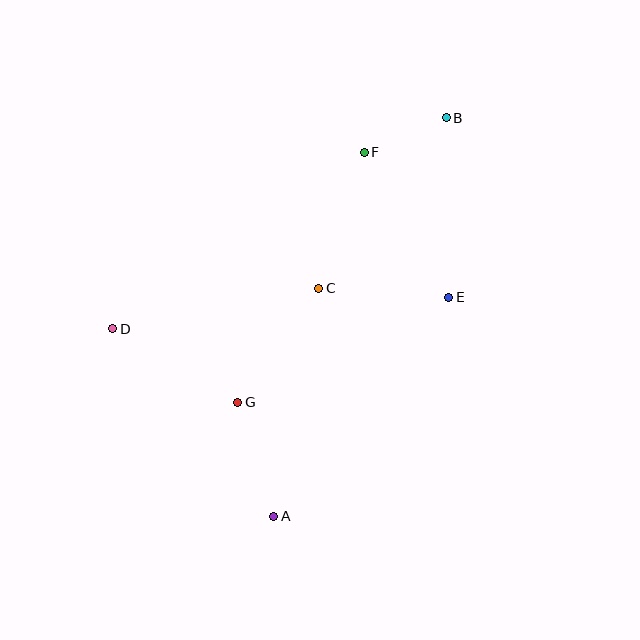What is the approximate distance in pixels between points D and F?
The distance between D and F is approximately 307 pixels.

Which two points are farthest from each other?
Points A and B are farthest from each other.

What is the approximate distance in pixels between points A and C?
The distance between A and C is approximately 233 pixels.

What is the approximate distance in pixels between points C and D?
The distance between C and D is approximately 210 pixels.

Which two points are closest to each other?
Points B and F are closest to each other.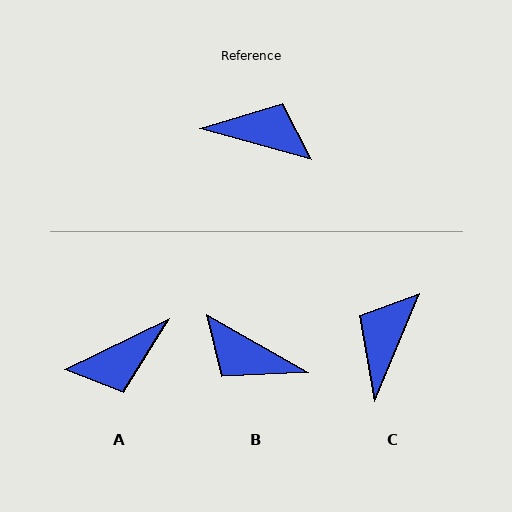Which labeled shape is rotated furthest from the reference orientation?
B, about 167 degrees away.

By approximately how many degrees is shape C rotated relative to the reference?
Approximately 83 degrees counter-clockwise.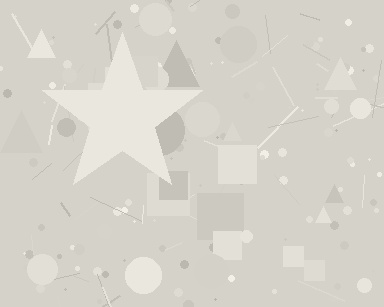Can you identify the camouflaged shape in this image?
The camouflaged shape is a star.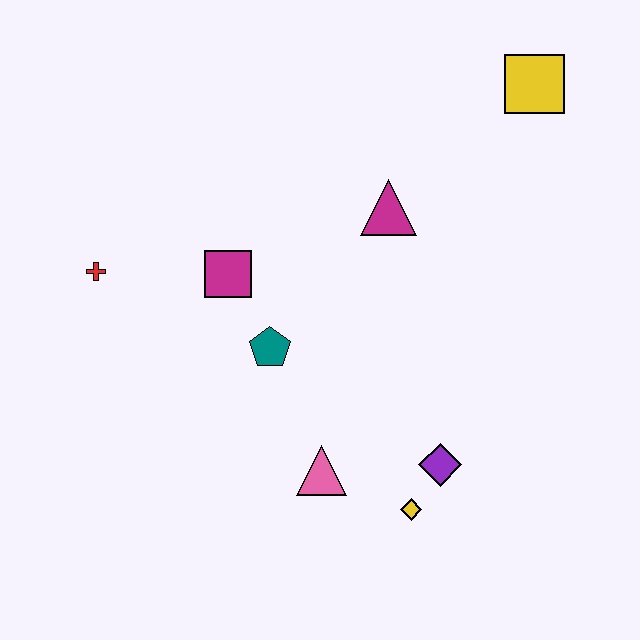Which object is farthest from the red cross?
The yellow square is farthest from the red cross.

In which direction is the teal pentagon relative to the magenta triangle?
The teal pentagon is below the magenta triangle.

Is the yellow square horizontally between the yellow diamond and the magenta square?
No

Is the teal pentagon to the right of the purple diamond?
No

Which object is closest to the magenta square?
The teal pentagon is closest to the magenta square.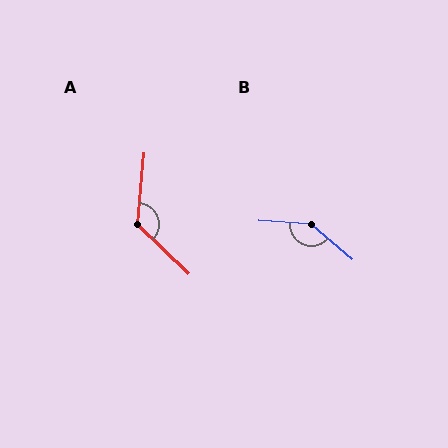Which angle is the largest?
B, at approximately 144 degrees.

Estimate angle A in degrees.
Approximately 128 degrees.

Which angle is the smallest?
A, at approximately 128 degrees.